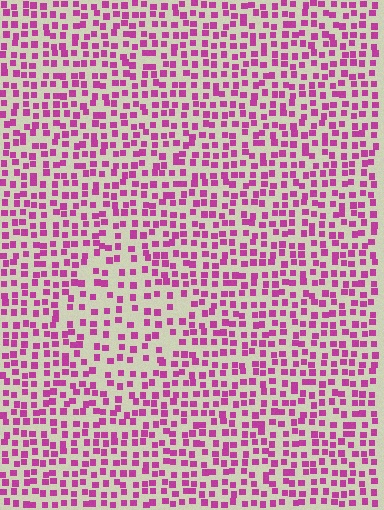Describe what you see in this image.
The image contains small magenta elements arranged at two different densities. A diamond-shaped region is visible where the elements are less densely packed than the surrounding area.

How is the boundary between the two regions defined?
The boundary is defined by a change in element density (approximately 1.6x ratio). All elements are the same color, size, and shape.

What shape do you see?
I see a diamond.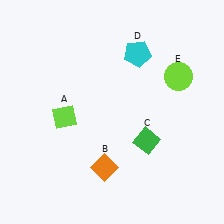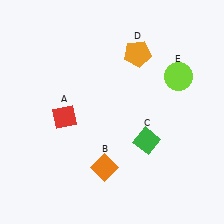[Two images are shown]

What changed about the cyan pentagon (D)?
In Image 1, D is cyan. In Image 2, it changed to orange.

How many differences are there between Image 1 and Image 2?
There are 2 differences between the two images.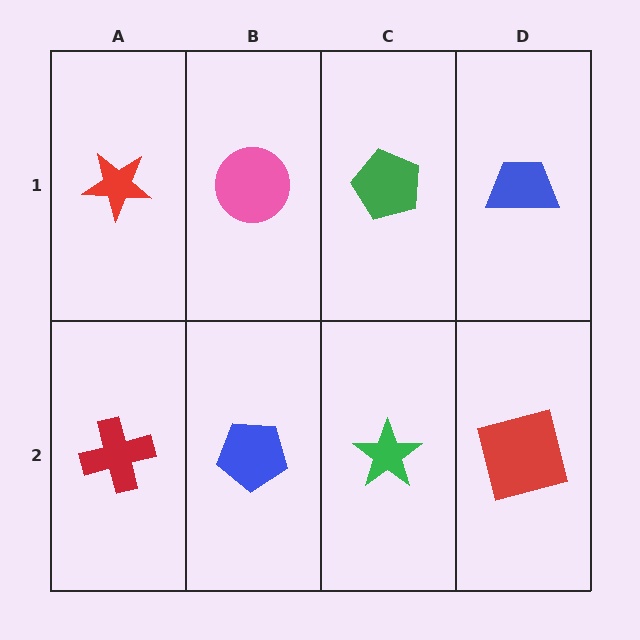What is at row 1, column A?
A red star.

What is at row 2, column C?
A green star.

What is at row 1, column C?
A green pentagon.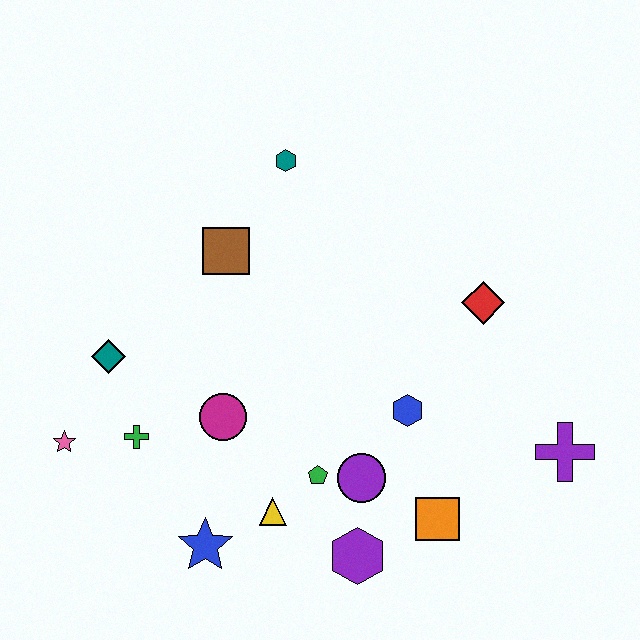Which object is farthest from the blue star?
The teal hexagon is farthest from the blue star.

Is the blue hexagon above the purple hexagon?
Yes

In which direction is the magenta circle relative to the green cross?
The magenta circle is to the right of the green cross.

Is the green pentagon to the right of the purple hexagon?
No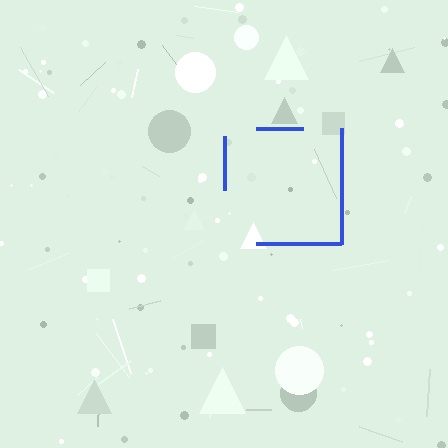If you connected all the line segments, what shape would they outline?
They would outline a square.